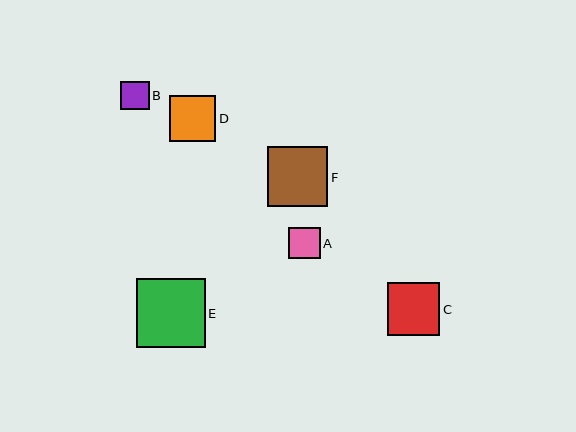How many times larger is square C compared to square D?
Square C is approximately 1.1 times the size of square D.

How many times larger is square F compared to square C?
Square F is approximately 1.1 times the size of square C.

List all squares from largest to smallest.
From largest to smallest: E, F, C, D, A, B.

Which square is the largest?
Square E is the largest with a size of approximately 69 pixels.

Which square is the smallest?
Square B is the smallest with a size of approximately 28 pixels.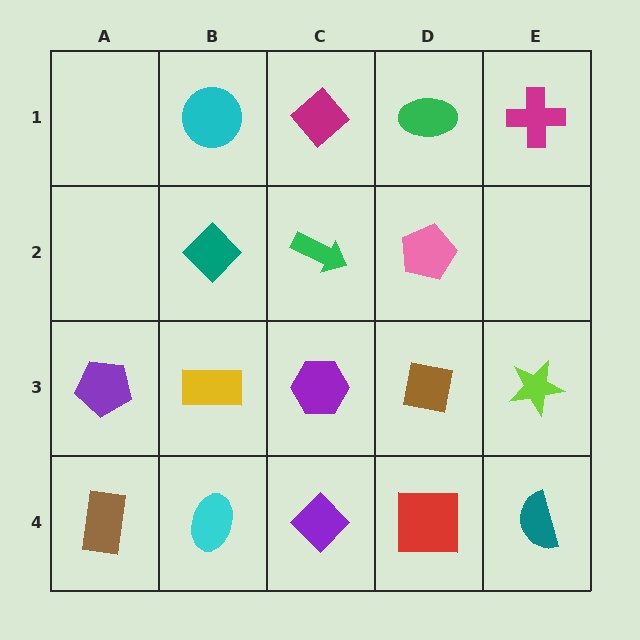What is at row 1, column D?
A green ellipse.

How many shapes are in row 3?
5 shapes.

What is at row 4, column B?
A cyan ellipse.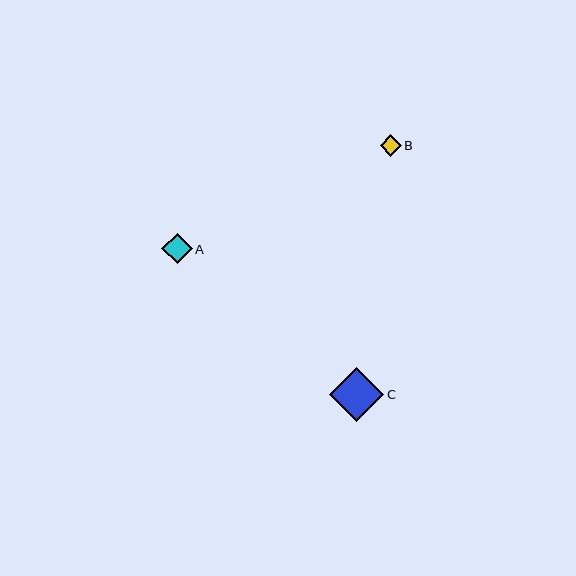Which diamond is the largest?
Diamond C is the largest with a size of approximately 55 pixels.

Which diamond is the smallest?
Diamond B is the smallest with a size of approximately 21 pixels.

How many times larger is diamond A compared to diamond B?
Diamond A is approximately 1.4 times the size of diamond B.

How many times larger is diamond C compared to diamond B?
Diamond C is approximately 2.6 times the size of diamond B.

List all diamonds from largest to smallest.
From largest to smallest: C, A, B.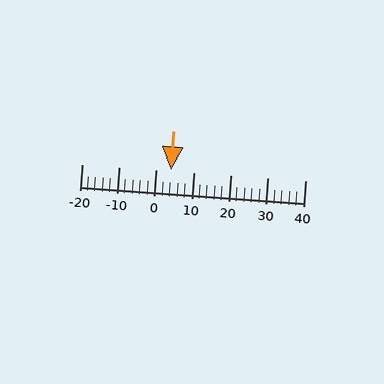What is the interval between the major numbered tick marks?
The major tick marks are spaced 10 units apart.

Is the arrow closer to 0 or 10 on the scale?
The arrow is closer to 0.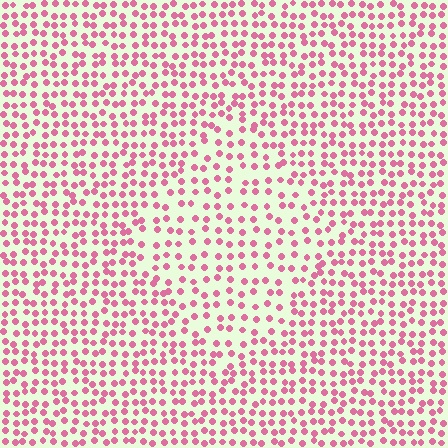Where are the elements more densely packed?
The elements are more densely packed outside the diamond boundary.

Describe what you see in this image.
The image contains small pink elements arranged at two different densities. A diamond-shaped region is visible where the elements are less densely packed than the surrounding area.